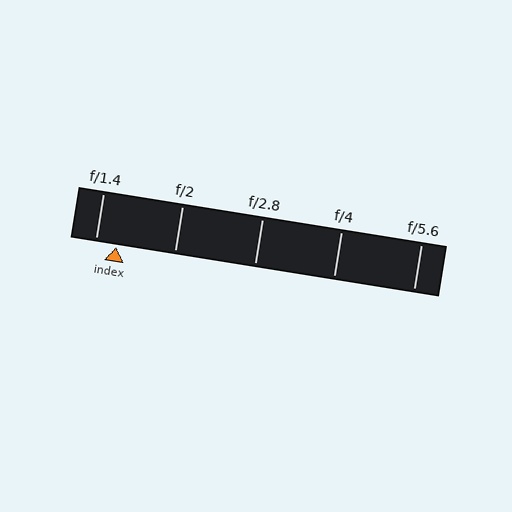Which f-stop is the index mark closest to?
The index mark is closest to f/1.4.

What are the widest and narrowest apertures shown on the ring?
The widest aperture shown is f/1.4 and the narrowest is f/5.6.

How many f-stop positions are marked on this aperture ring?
There are 5 f-stop positions marked.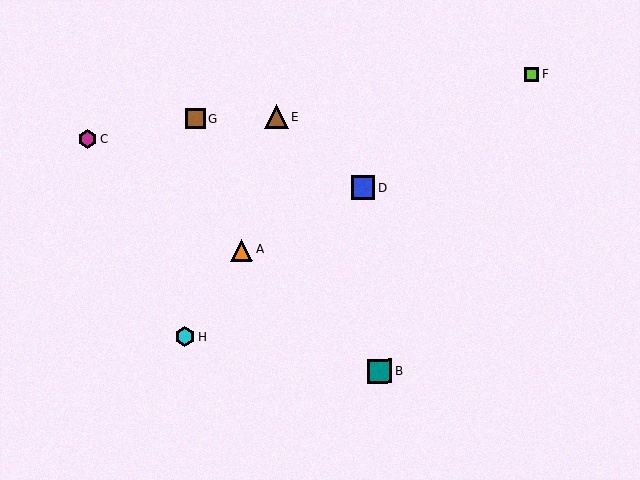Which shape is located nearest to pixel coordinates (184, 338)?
The cyan hexagon (labeled H) at (185, 337) is nearest to that location.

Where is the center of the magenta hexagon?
The center of the magenta hexagon is at (88, 138).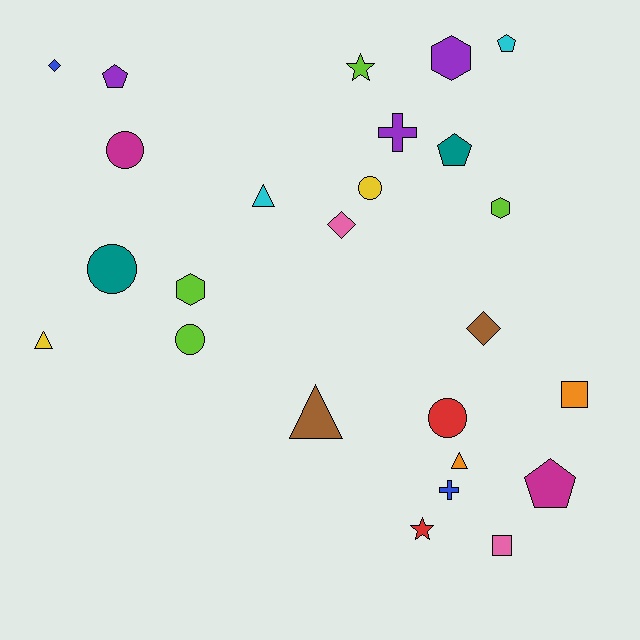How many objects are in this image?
There are 25 objects.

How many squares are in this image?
There are 2 squares.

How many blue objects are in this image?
There are 2 blue objects.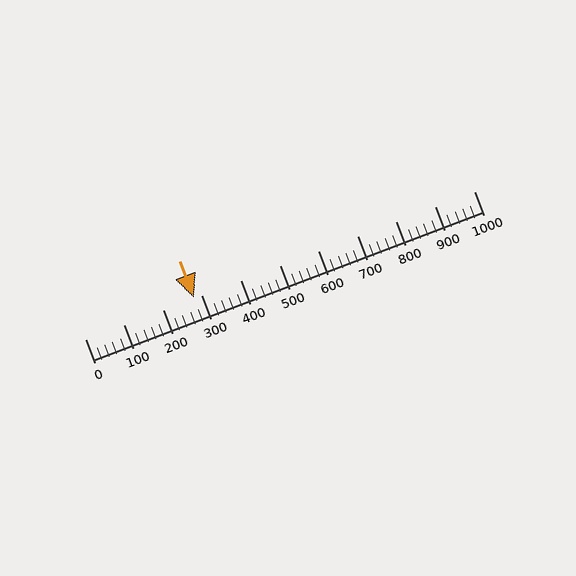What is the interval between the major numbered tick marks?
The major tick marks are spaced 100 units apart.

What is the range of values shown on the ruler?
The ruler shows values from 0 to 1000.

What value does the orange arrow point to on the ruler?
The orange arrow points to approximately 280.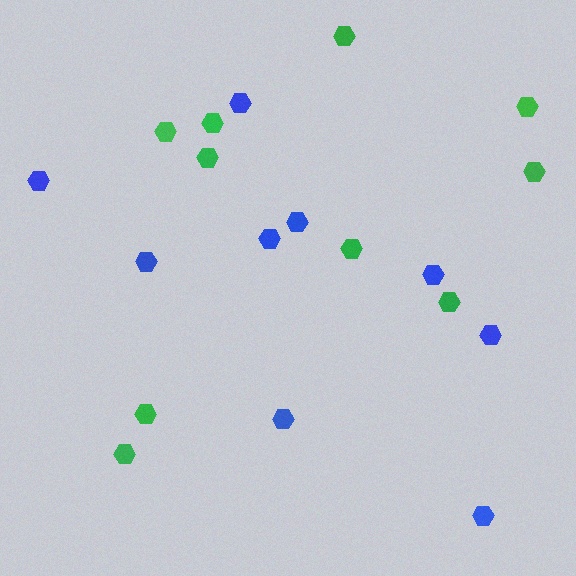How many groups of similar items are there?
There are 2 groups: one group of green hexagons (10) and one group of blue hexagons (9).